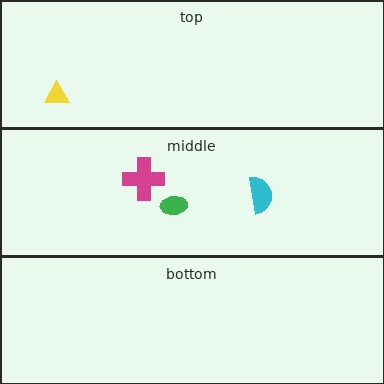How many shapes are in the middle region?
3.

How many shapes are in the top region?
1.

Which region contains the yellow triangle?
The top region.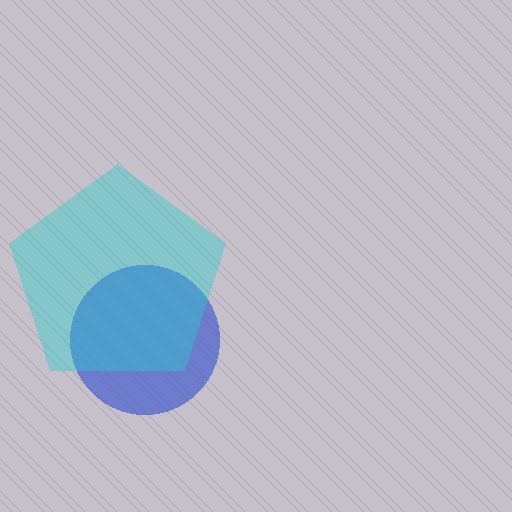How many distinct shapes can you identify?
There are 2 distinct shapes: a blue circle, a cyan pentagon.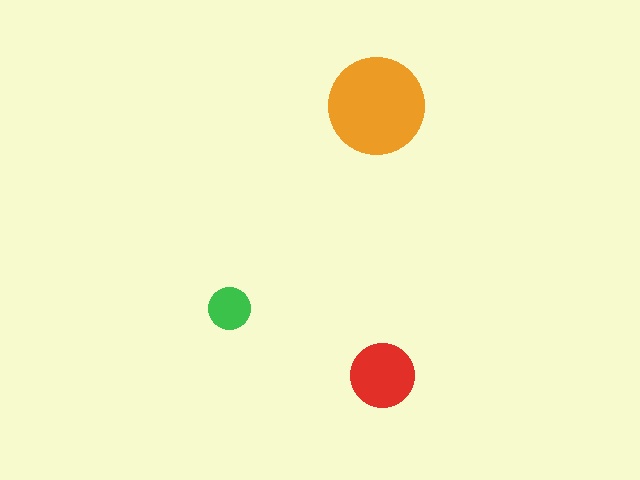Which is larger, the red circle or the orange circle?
The orange one.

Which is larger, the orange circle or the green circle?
The orange one.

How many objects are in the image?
There are 3 objects in the image.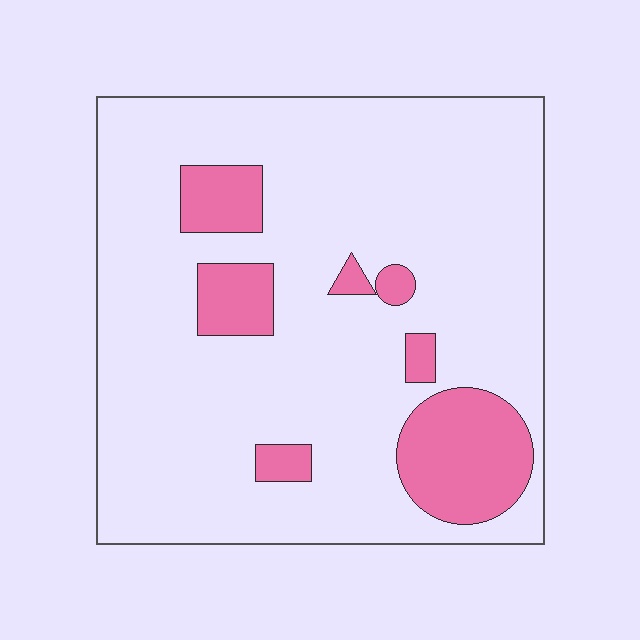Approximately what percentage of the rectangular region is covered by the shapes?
Approximately 15%.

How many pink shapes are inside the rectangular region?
7.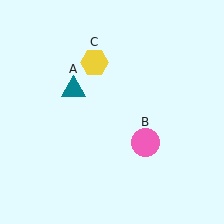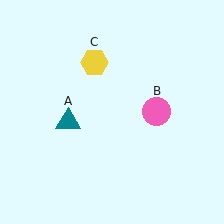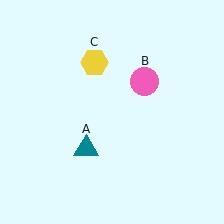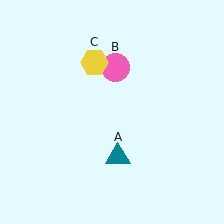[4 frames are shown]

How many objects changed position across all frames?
2 objects changed position: teal triangle (object A), pink circle (object B).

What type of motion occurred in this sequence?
The teal triangle (object A), pink circle (object B) rotated counterclockwise around the center of the scene.